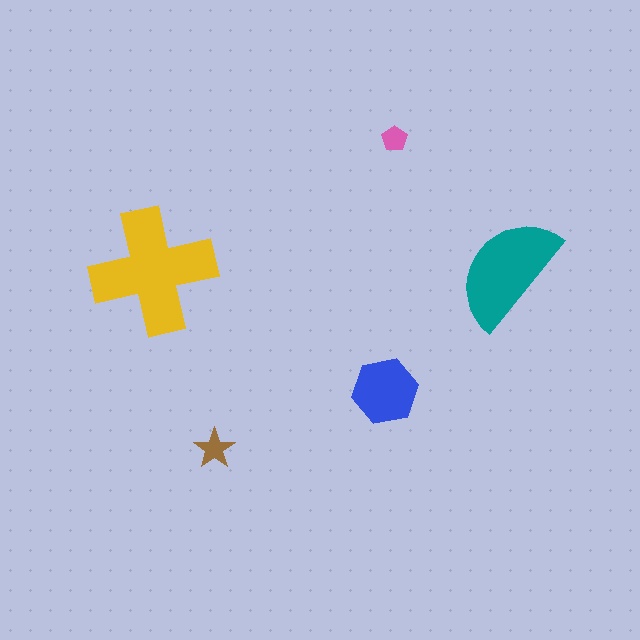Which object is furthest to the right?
The teal semicircle is rightmost.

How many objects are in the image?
There are 5 objects in the image.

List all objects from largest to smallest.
The yellow cross, the teal semicircle, the blue hexagon, the brown star, the pink pentagon.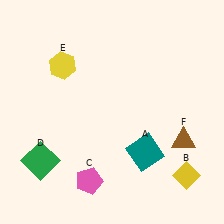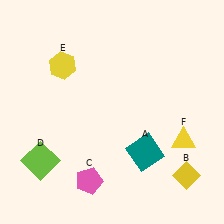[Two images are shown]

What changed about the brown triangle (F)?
In Image 1, F is brown. In Image 2, it changed to yellow.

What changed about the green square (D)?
In Image 1, D is green. In Image 2, it changed to lime.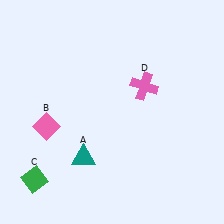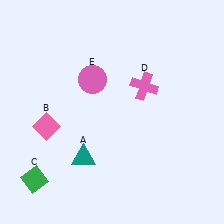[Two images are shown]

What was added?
A pink circle (E) was added in Image 2.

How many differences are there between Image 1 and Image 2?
There is 1 difference between the two images.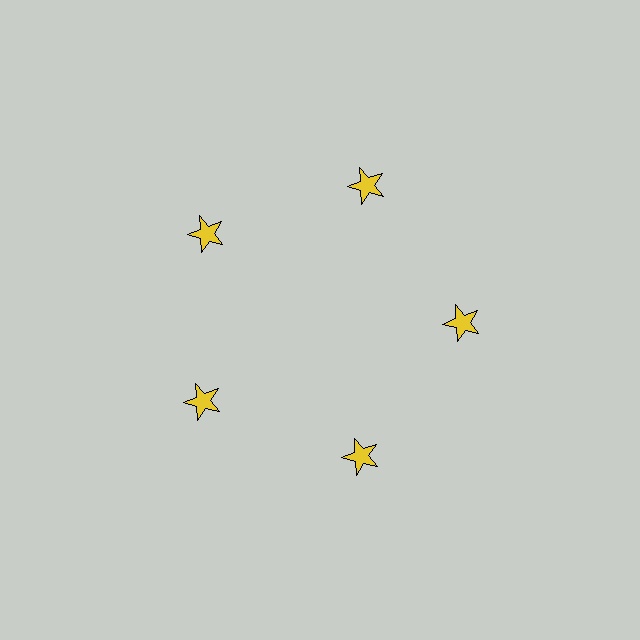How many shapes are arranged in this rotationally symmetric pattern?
There are 5 shapes, arranged in 5 groups of 1.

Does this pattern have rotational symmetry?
Yes, this pattern has 5-fold rotational symmetry. It looks the same after rotating 72 degrees around the center.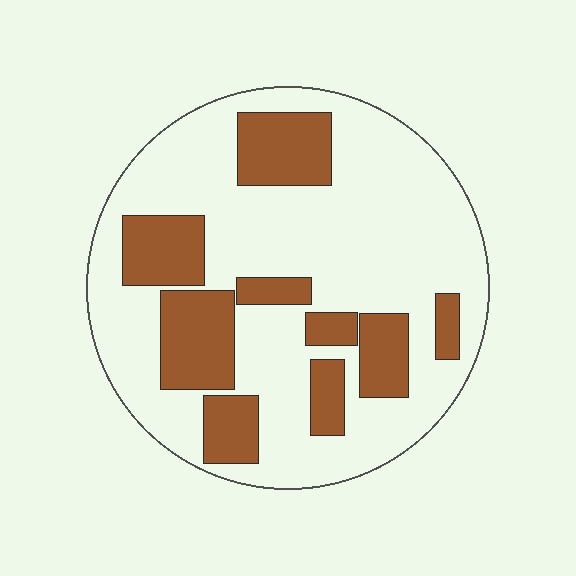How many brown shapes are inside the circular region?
9.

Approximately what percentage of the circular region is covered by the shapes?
Approximately 30%.